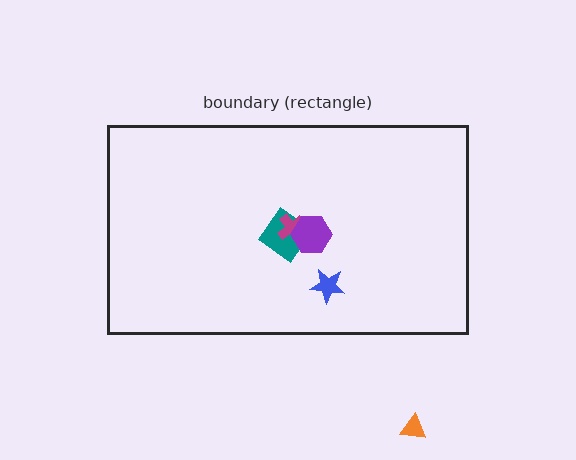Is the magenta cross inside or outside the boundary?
Inside.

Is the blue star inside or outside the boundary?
Inside.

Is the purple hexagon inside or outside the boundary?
Inside.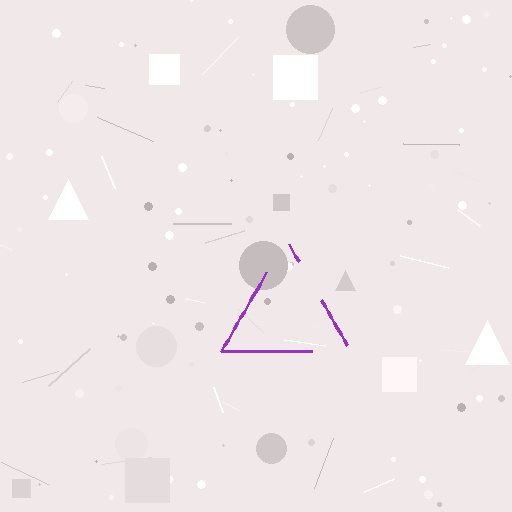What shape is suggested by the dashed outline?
The dashed outline suggests a triangle.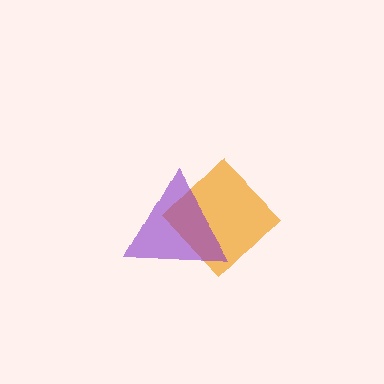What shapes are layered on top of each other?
The layered shapes are: an orange diamond, a purple triangle.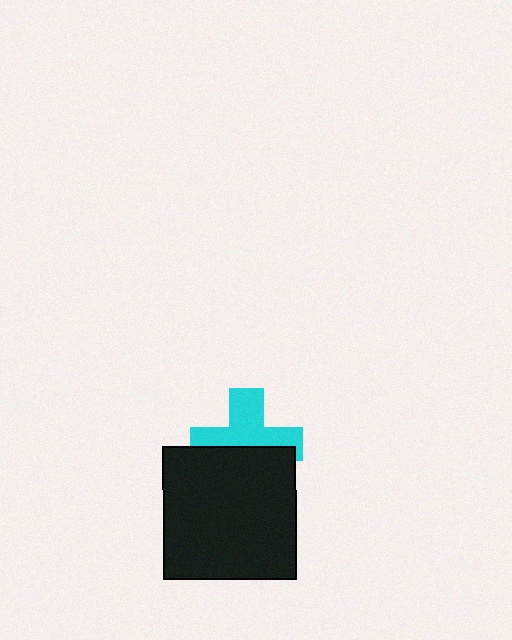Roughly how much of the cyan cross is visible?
About half of it is visible (roughly 54%).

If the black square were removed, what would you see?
You would see the complete cyan cross.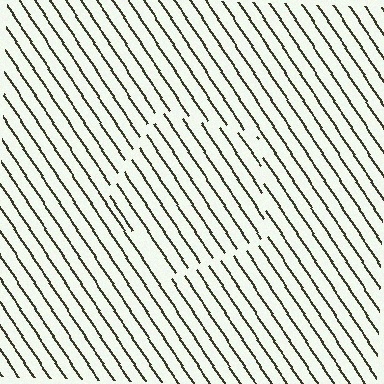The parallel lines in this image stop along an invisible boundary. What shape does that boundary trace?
An illusory pentagon. The interior of the shape contains the same grating, shifted by half a period — the contour is defined by the phase discontinuity where line-ends from the inner and outer gratings abut.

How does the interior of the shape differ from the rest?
The interior of the shape contains the same grating, shifted by half a period — the contour is defined by the phase discontinuity where line-ends from the inner and outer gratings abut.